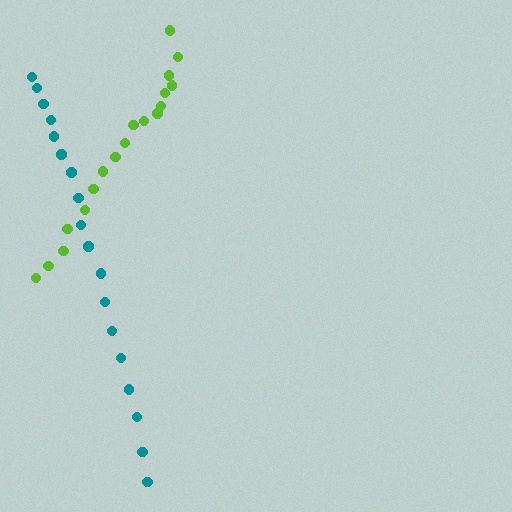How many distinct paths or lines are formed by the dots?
There are 2 distinct paths.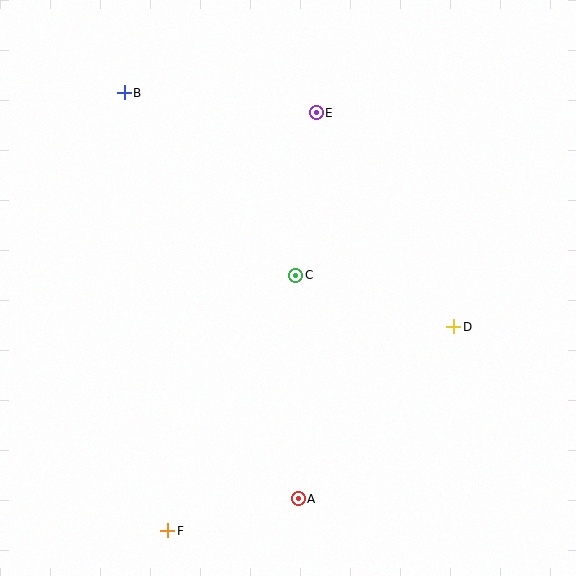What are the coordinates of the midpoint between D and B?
The midpoint between D and B is at (289, 210).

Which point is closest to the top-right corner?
Point E is closest to the top-right corner.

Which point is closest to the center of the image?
Point C at (296, 275) is closest to the center.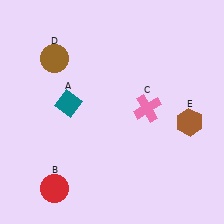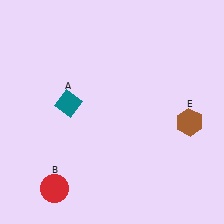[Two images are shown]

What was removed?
The pink cross (C), the brown circle (D) were removed in Image 2.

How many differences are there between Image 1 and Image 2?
There are 2 differences between the two images.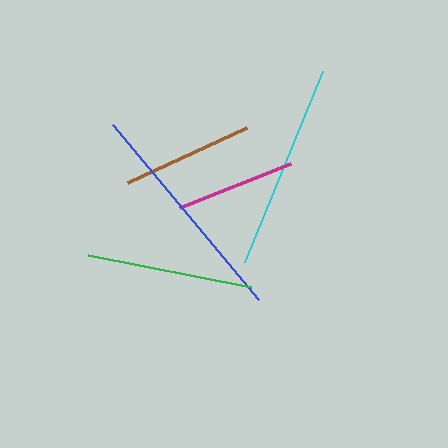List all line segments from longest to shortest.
From longest to shortest: blue, cyan, green, brown, magenta.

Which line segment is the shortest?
The magenta line is the shortest at approximately 119 pixels.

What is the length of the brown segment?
The brown segment is approximately 131 pixels long.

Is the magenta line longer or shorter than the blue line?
The blue line is longer than the magenta line.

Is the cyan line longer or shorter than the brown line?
The cyan line is longer than the brown line.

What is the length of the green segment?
The green segment is approximately 167 pixels long.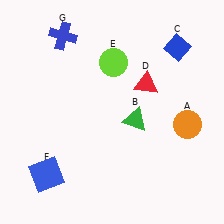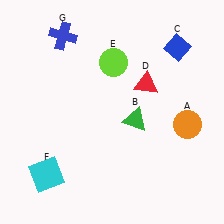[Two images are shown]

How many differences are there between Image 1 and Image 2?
There is 1 difference between the two images.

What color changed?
The square (F) changed from blue in Image 1 to cyan in Image 2.